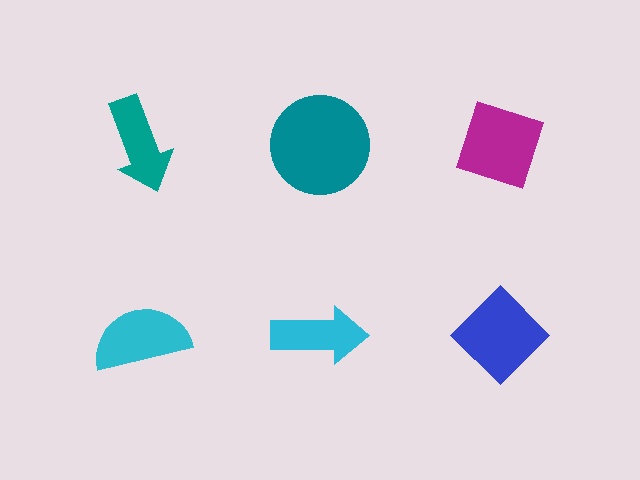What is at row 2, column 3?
A blue diamond.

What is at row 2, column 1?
A cyan semicircle.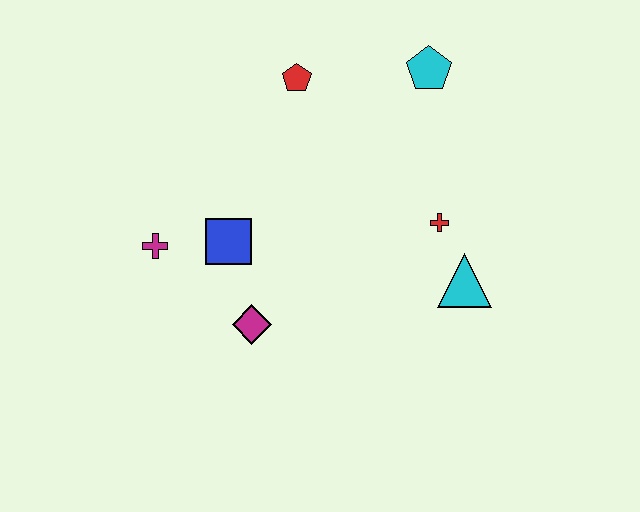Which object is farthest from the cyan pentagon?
The magenta cross is farthest from the cyan pentagon.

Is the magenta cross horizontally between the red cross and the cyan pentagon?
No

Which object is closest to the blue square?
The magenta cross is closest to the blue square.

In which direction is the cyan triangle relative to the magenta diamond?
The cyan triangle is to the right of the magenta diamond.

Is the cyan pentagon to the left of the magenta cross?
No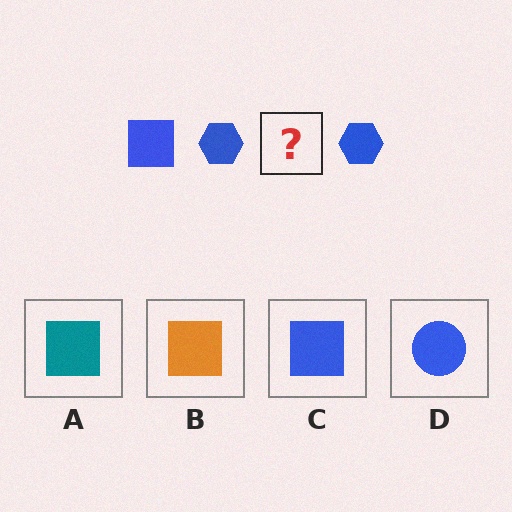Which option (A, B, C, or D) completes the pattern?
C.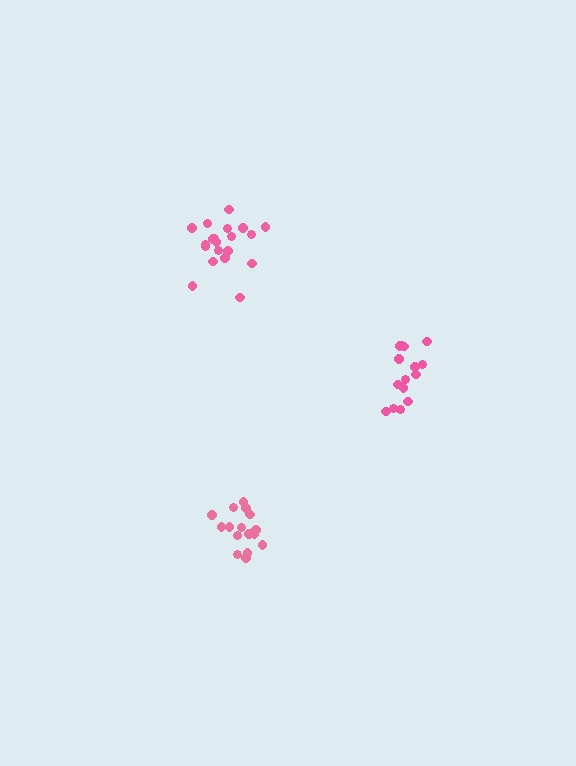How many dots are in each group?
Group 1: 16 dots, Group 2: 15 dots, Group 3: 20 dots (51 total).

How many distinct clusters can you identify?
There are 3 distinct clusters.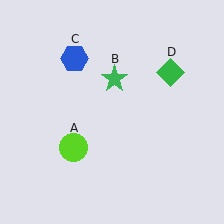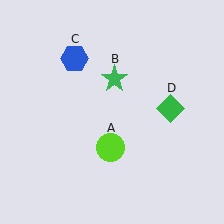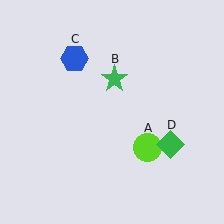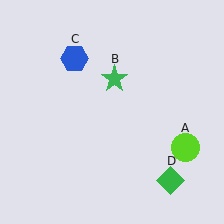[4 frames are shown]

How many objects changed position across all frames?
2 objects changed position: lime circle (object A), green diamond (object D).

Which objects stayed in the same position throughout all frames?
Green star (object B) and blue hexagon (object C) remained stationary.